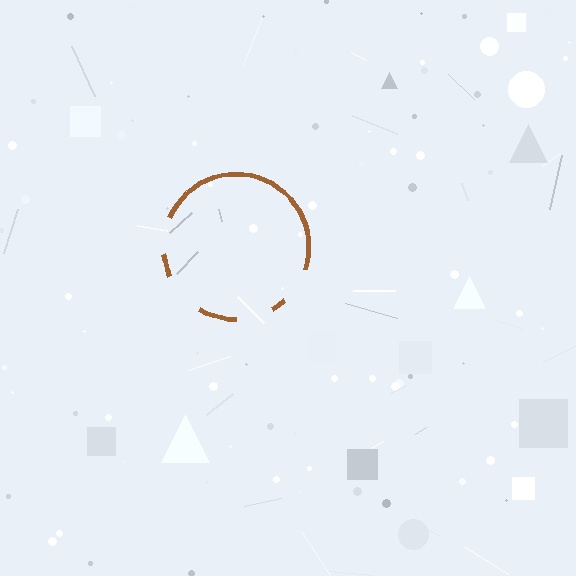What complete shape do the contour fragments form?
The contour fragments form a circle.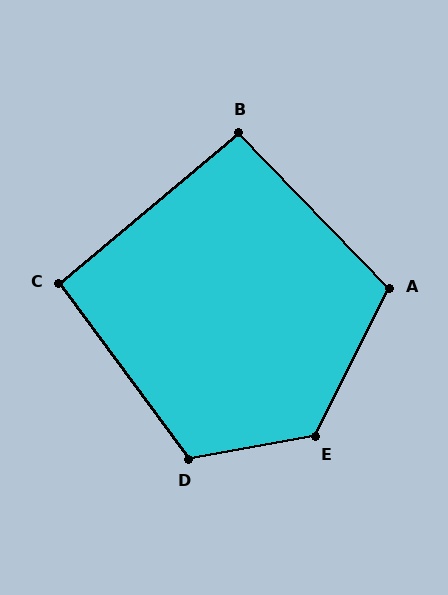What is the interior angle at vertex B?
Approximately 94 degrees (approximately right).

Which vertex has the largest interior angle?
E, at approximately 127 degrees.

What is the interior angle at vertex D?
Approximately 116 degrees (obtuse).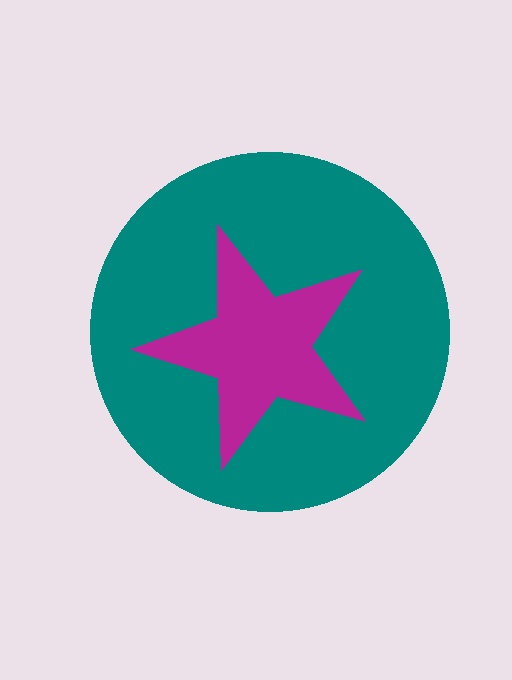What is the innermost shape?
The magenta star.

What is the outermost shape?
The teal circle.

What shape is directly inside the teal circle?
The magenta star.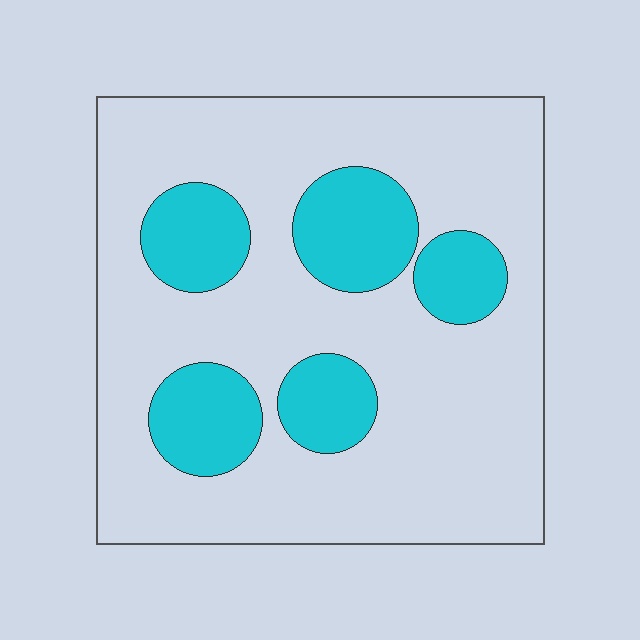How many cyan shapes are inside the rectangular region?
5.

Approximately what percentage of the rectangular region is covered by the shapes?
Approximately 25%.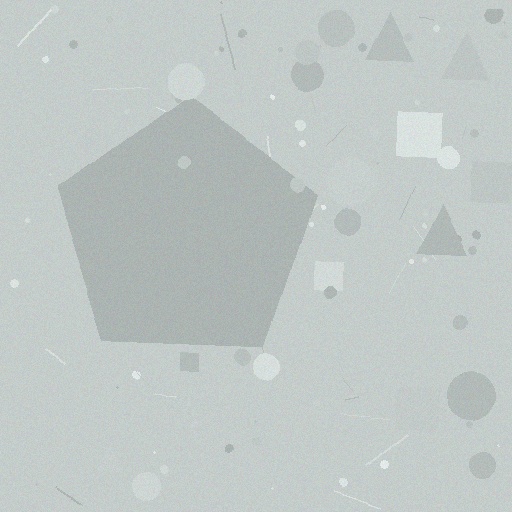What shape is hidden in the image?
A pentagon is hidden in the image.